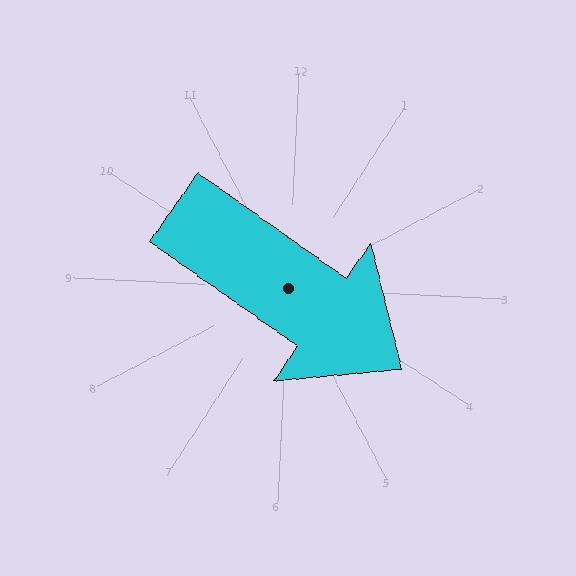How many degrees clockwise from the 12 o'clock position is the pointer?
Approximately 123 degrees.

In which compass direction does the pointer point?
Southeast.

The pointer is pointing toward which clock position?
Roughly 4 o'clock.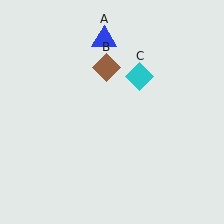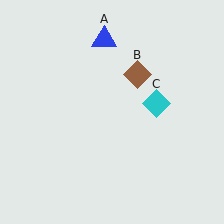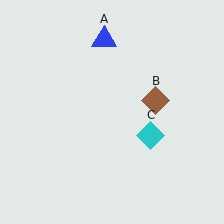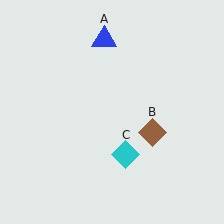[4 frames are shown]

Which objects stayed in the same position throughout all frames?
Blue triangle (object A) remained stationary.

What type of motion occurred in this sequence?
The brown diamond (object B), cyan diamond (object C) rotated clockwise around the center of the scene.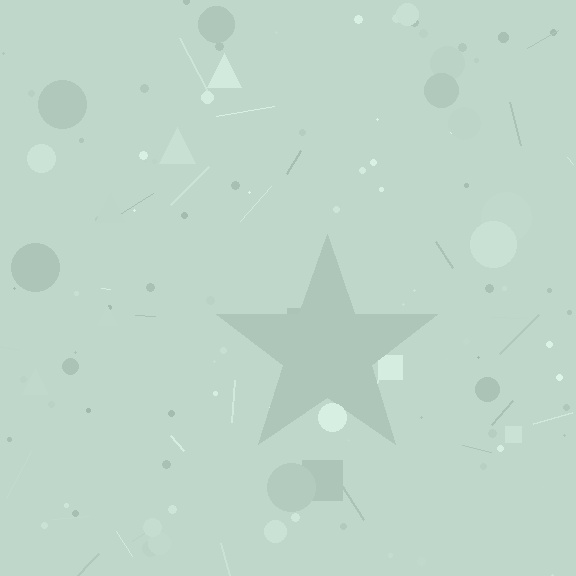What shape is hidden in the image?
A star is hidden in the image.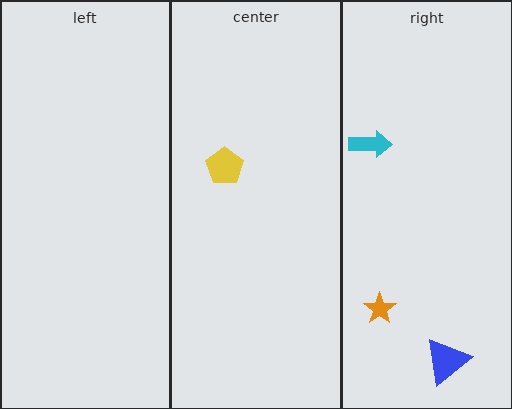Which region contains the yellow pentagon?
The center region.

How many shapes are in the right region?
3.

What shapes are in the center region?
The yellow pentagon.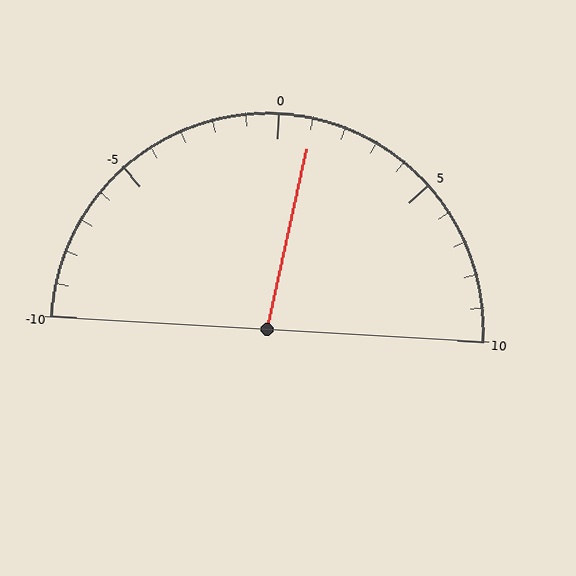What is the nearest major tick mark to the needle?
The nearest major tick mark is 0.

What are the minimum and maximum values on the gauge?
The gauge ranges from -10 to 10.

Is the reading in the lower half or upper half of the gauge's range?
The reading is in the upper half of the range (-10 to 10).